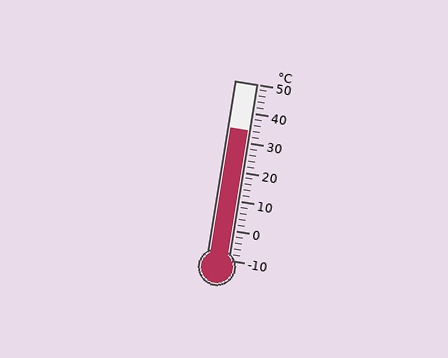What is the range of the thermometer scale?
The thermometer scale ranges from -10°C to 50°C.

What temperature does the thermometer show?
The thermometer shows approximately 34°C.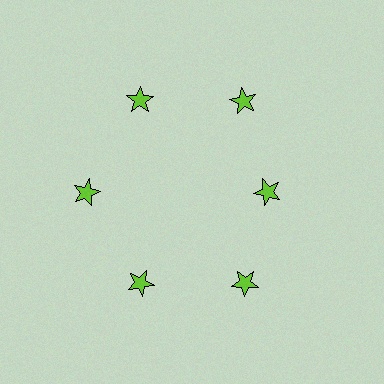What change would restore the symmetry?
The symmetry would be restored by moving it outward, back onto the ring so that all 6 stars sit at equal angles and equal distance from the center.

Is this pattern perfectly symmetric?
No. The 6 lime stars are arranged in a ring, but one element near the 3 o'clock position is pulled inward toward the center, breaking the 6-fold rotational symmetry.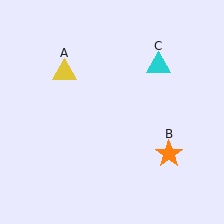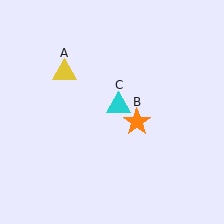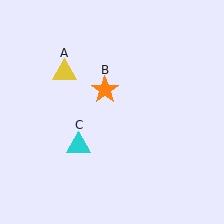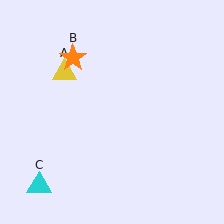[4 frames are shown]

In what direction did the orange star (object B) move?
The orange star (object B) moved up and to the left.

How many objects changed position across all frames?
2 objects changed position: orange star (object B), cyan triangle (object C).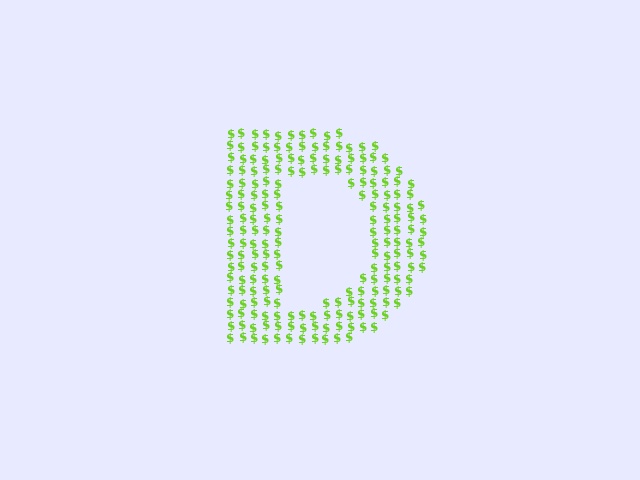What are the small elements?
The small elements are dollar signs.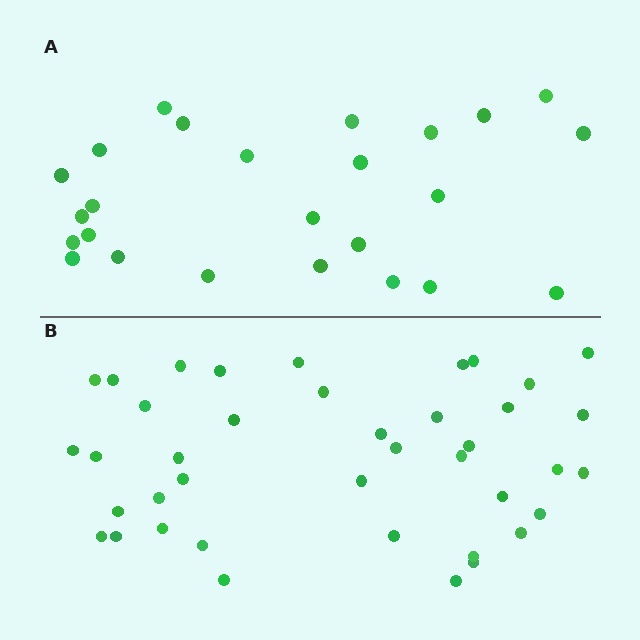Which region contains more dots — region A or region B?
Region B (the bottom region) has more dots.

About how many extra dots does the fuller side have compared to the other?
Region B has approximately 15 more dots than region A.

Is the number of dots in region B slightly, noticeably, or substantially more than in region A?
Region B has substantially more. The ratio is roughly 1.6 to 1.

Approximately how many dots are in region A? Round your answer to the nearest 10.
About 20 dots. (The exact count is 25, which rounds to 20.)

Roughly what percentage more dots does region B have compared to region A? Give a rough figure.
About 60% more.